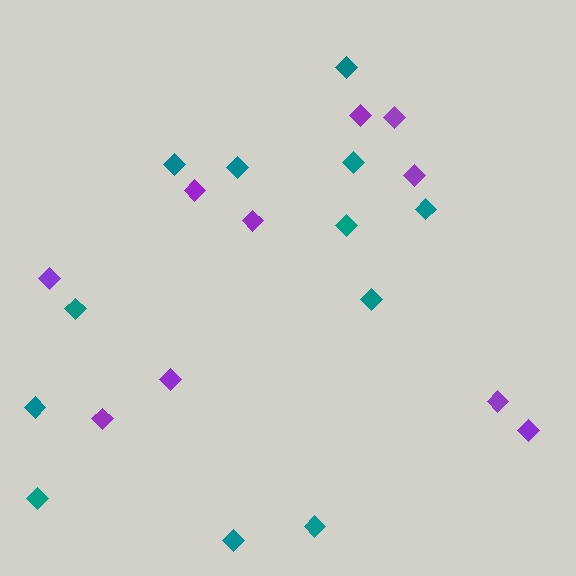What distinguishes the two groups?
There are 2 groups: one group of purple diamonds (10) and one group of teal diamonds (12).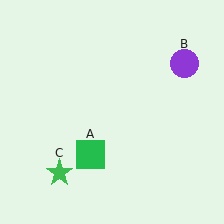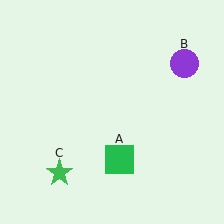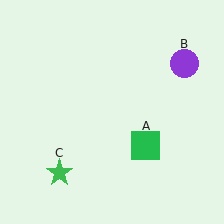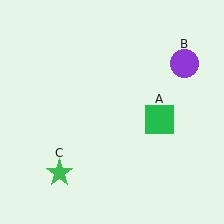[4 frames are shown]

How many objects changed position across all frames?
1 object changed position: green square (object A).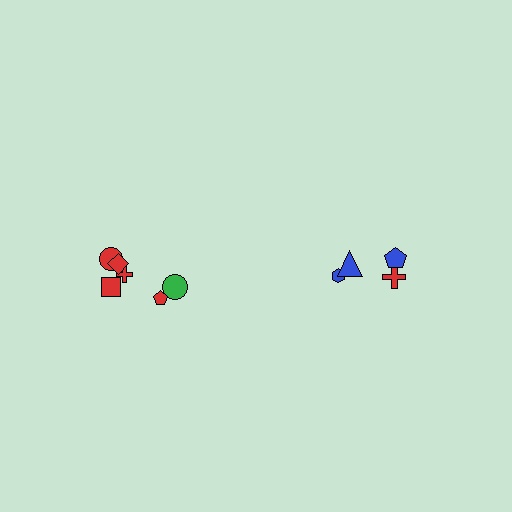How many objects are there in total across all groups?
There are 10 objects.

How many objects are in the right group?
There are 4 objects.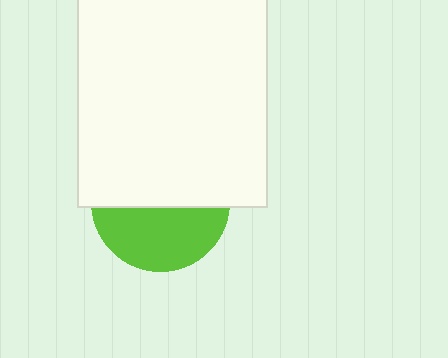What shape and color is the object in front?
The object in front is a white rectangle.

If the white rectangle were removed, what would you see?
You would see the complete lime circle.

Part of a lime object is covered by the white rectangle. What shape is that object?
It is a circle.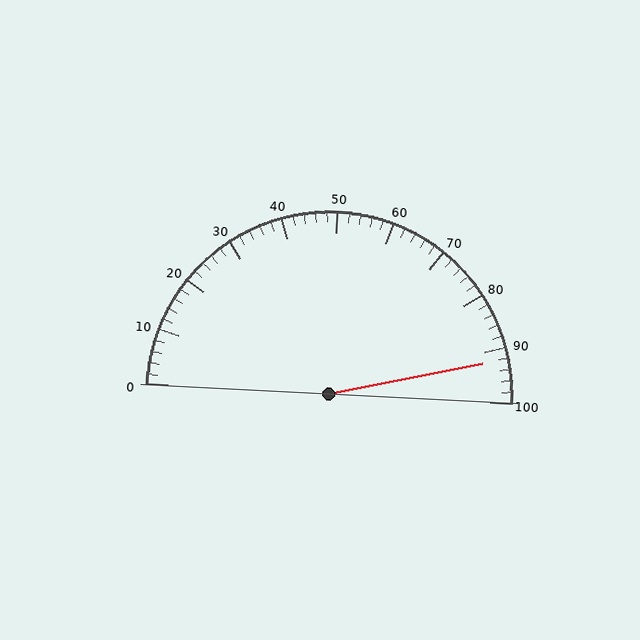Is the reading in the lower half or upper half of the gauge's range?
The reading is in the upper half of the range (0 to 100).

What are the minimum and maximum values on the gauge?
The gauge ranges from 0 to 100.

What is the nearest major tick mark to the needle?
The nearest major tick mark is 90.